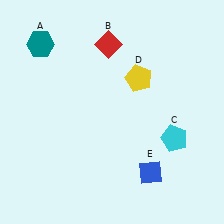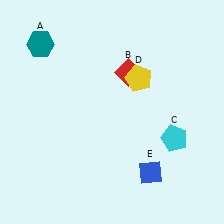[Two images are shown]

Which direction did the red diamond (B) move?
The red diamond (B) moved down.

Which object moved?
The red diamond (B) moved down.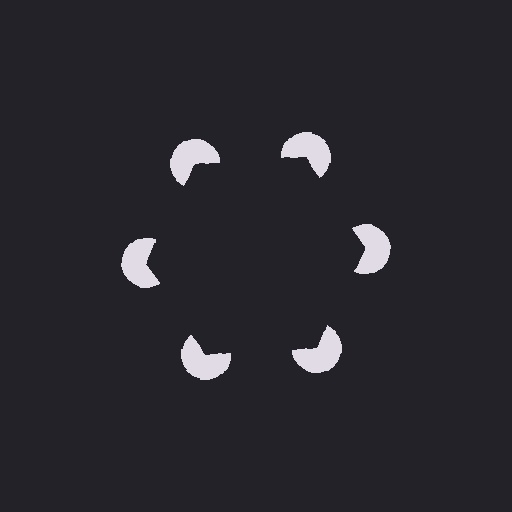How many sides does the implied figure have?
6 sides.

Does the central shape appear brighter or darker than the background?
It typically appears slightly darker than the background, even though no actual brightness change is drawn.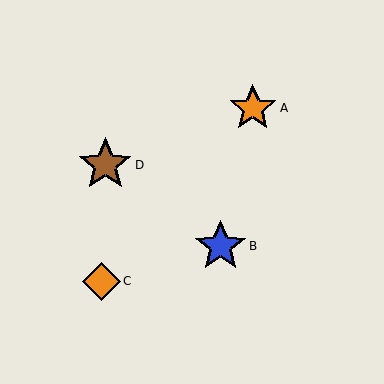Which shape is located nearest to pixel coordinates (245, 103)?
The orange star (labeled A) at (253, 108) is nearest to that location.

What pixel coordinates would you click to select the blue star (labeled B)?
Click at (221, 246) to select the blue star B.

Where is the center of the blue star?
The center of the blue star is at (221, 246).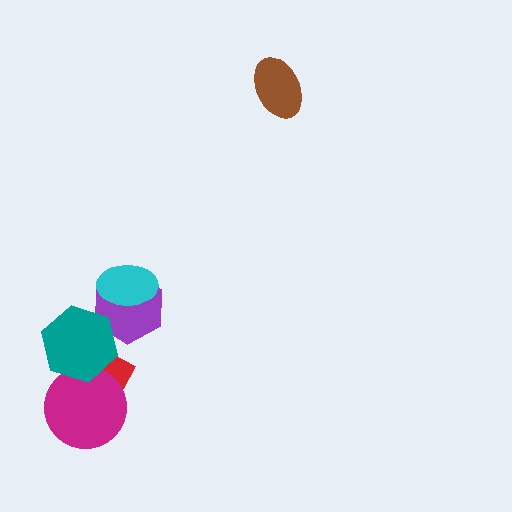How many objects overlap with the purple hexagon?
2 objects overlap with the purple hexagon.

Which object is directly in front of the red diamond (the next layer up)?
The magenta circle is directly in front of the red diamond.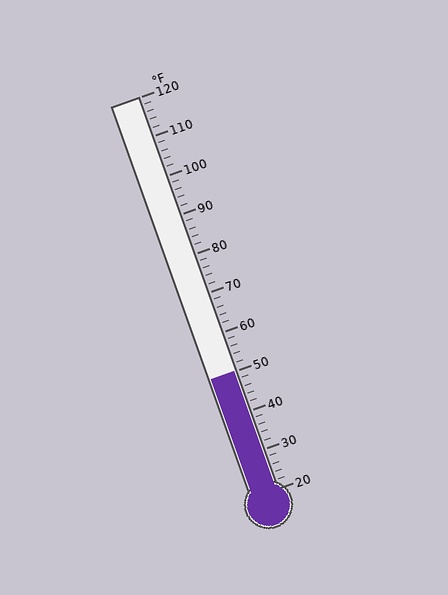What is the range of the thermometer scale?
The thermometer scale ranges from 20°F to 120°F.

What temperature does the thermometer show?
The thermometer shows approximately 50°F.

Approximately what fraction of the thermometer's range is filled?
The thermometer is filled to approximately 30% of its range.